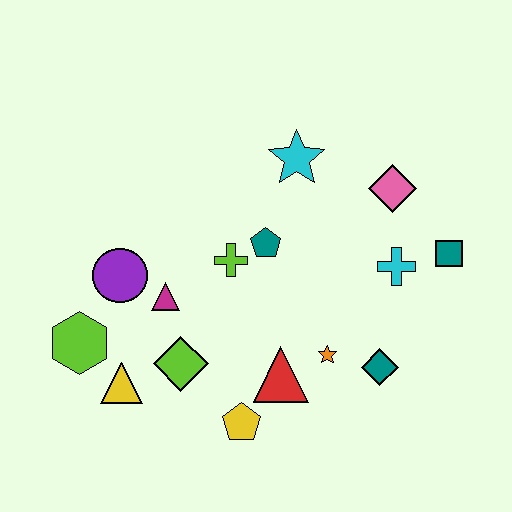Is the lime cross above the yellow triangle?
Yes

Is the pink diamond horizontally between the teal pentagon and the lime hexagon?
No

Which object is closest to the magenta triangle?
The purple circle is closest to the magenta triangle.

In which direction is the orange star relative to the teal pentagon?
The orange star is below the teal pentagon.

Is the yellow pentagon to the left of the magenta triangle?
No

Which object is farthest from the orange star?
The lime hexagon is farthest from the orange star.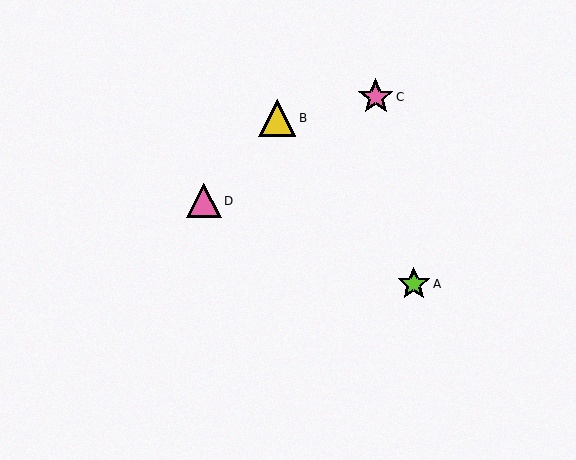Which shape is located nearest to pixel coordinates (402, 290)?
The lime star (labeled A) at (414, 284) is nearest to that location.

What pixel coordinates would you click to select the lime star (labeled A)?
Click at (414, 284) to select the lime star A.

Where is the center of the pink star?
The center of the pink star is at (376, 97).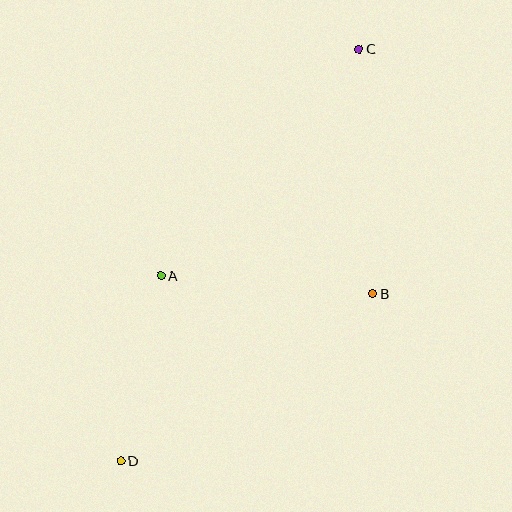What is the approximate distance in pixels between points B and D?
The distance between B and D is approximately 303 pixels.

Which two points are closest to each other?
Points A and D are closest to each other.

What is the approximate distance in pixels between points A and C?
The distance between A and C is approximately 301 pixels.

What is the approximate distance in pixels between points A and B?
The distance between A and B is approximately 213 pixels.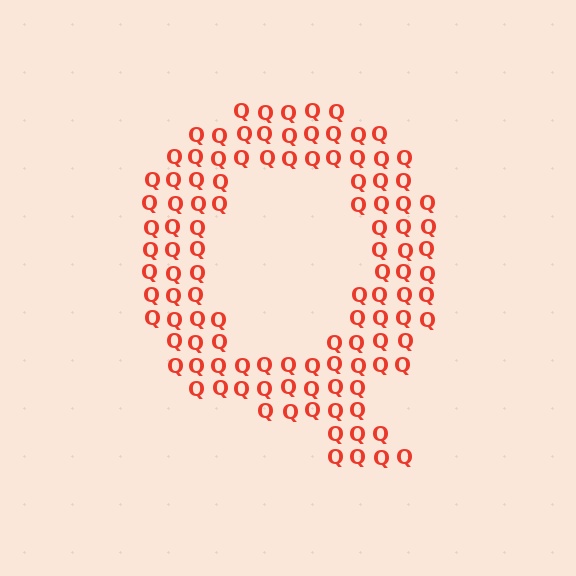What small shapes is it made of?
It is made of small letter Q's.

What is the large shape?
The large shape is the letter Q.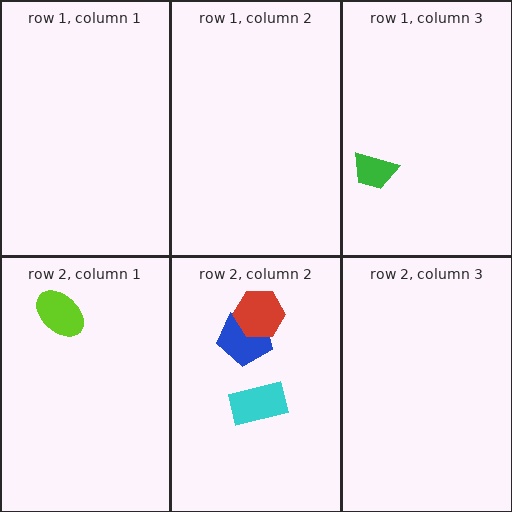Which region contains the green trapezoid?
The row 1, column 3 region.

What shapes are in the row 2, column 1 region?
The lime ellipse.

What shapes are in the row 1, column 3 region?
The green trapezoid.